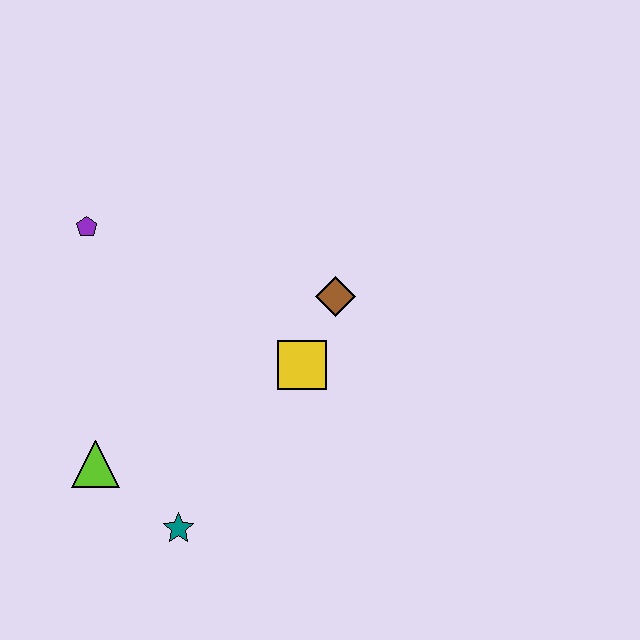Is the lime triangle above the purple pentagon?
No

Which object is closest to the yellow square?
The brown diamond is closest to the yellow square.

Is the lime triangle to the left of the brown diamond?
Yes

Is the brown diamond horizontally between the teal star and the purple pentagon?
No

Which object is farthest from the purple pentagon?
The teal star is farthest from the purple pentagon.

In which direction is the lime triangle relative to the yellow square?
The lime triangle is to the left of the yellow square.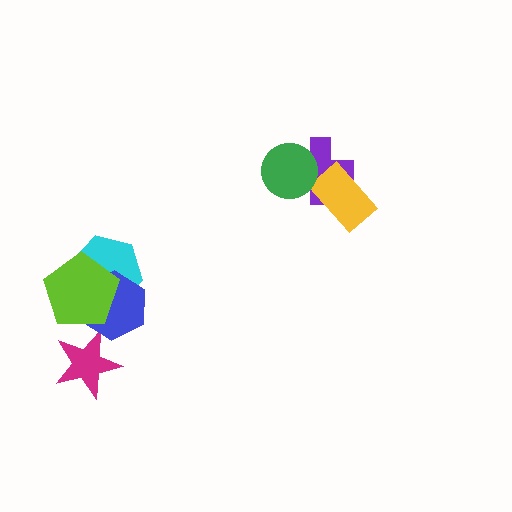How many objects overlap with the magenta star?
1 object overlaps with the magenta star.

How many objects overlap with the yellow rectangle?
1 object overlaps with the yellow rectangle.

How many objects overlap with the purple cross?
2 objects overlap with the purple cross.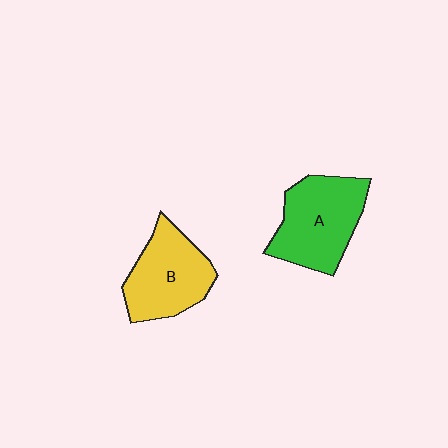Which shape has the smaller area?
Shape B (yellow).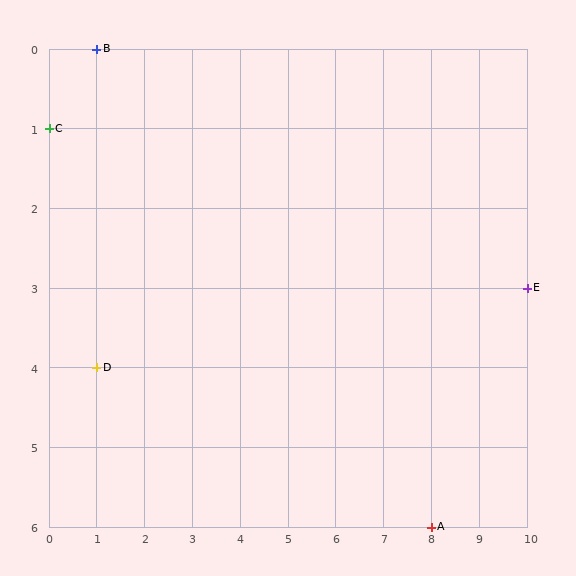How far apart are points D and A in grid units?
Points D and A are 7 columns and 2 rows apart (about 7.3 grid units diagonally).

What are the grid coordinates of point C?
Point C is at grid coordinates (0, 1).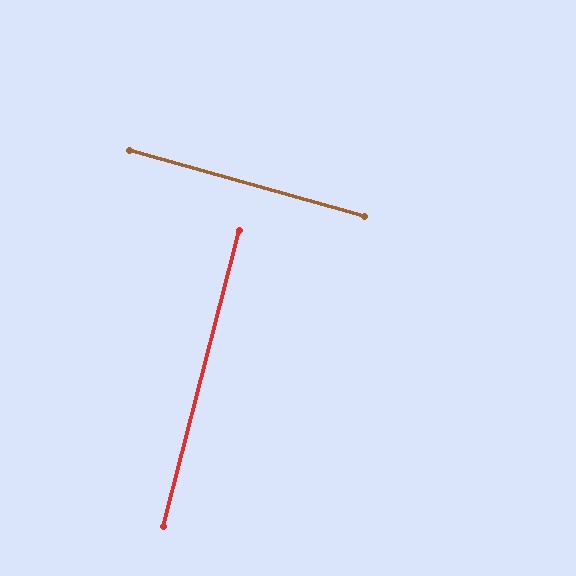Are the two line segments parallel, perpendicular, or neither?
Perpendicular — they meet at approximately 89°.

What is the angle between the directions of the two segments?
Approximately 89 degrees.